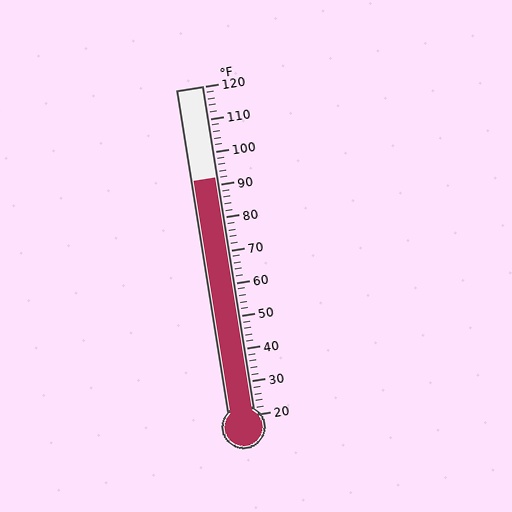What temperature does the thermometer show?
The thermometer shows approximately 92°F.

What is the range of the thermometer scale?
The thermometer scale ranges from 20°F to 120°F.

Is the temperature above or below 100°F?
The temperature is below 100°F.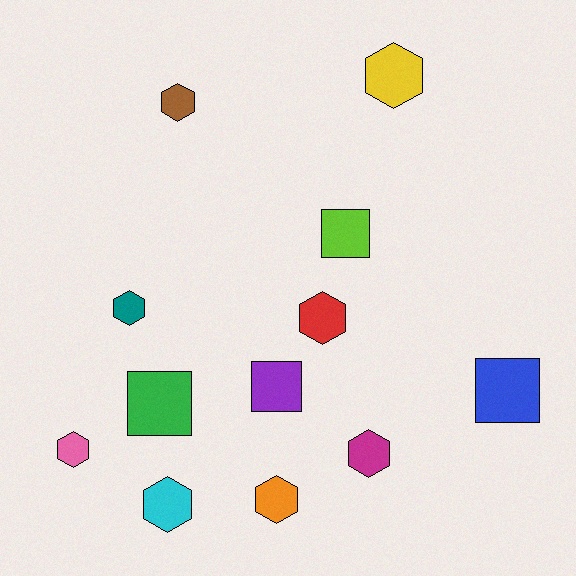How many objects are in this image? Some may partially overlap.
There are 12 objects.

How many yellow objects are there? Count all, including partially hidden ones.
There is 1 yellow object.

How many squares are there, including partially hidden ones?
There are 4 squares.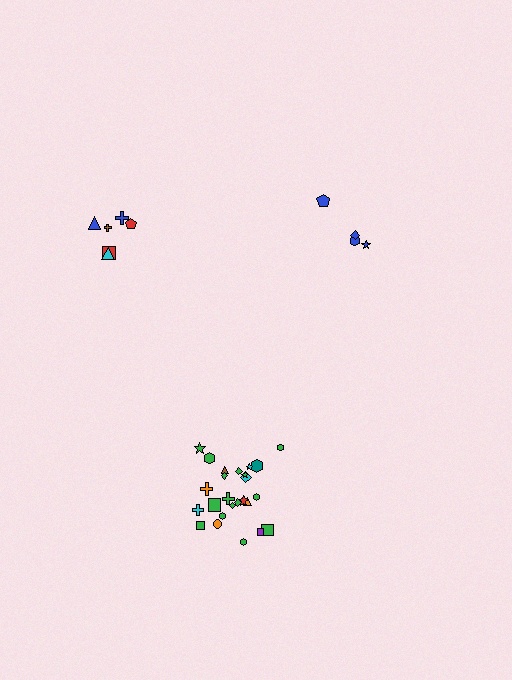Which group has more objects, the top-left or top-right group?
The top-left group.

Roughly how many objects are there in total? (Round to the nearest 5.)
Roughly 35 objects in total.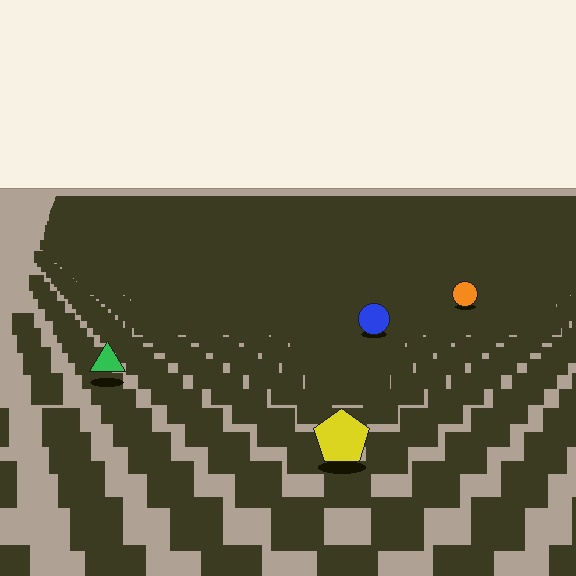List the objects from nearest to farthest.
From nearest to farthest: the yellow pentagon, the green triangle, the blue circle, the orange circle.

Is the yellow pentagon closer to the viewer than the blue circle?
Yes. The yellow pentagon is closer — you can tell from the texture gradient: the ground texture is coarser near it.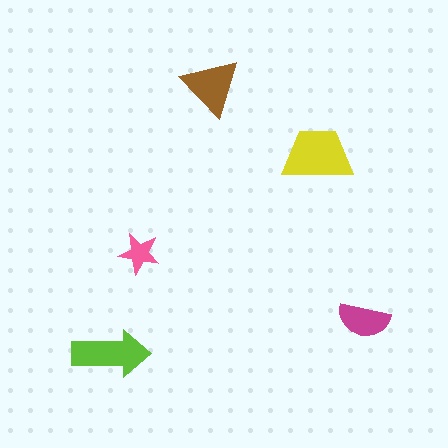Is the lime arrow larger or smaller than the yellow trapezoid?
Smaller.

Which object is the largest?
The yellow trapezoid.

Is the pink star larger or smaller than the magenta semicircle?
Smaller.